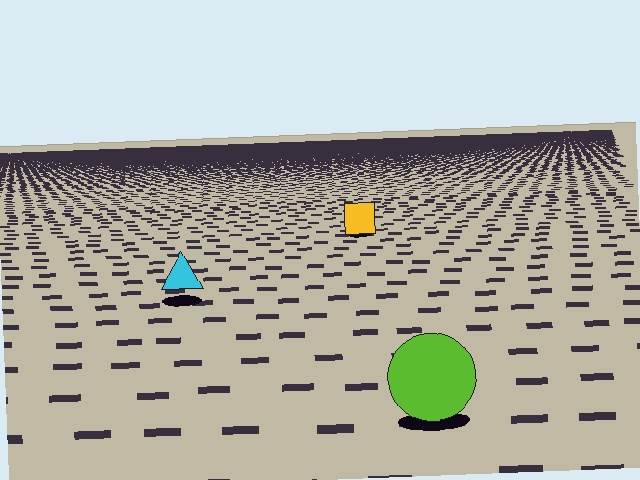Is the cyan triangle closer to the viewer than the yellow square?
Yes. The cyan triangle is closer — you can tell from the texture gradient: the ground texture is coarser near it.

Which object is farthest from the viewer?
The yellow square is farthest from the viewer. It appears smaller and the ground texture around it is denser.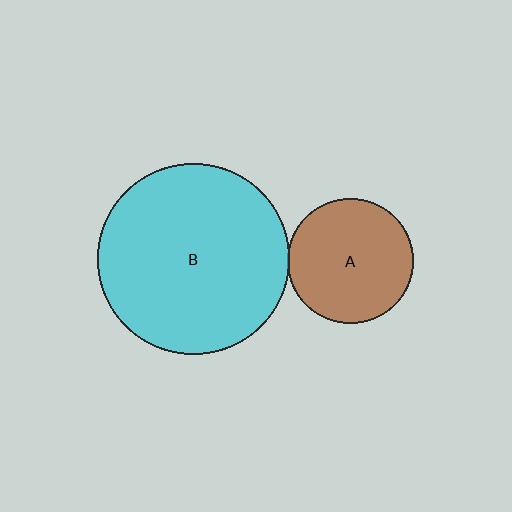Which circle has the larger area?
Circle B (cyan).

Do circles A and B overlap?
Yes.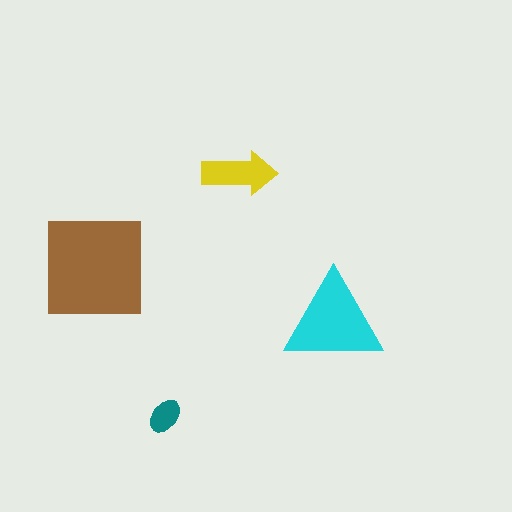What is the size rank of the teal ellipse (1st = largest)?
4th.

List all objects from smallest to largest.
The teal ellipse, the yellow arrow, the cyan triangle, the brown square.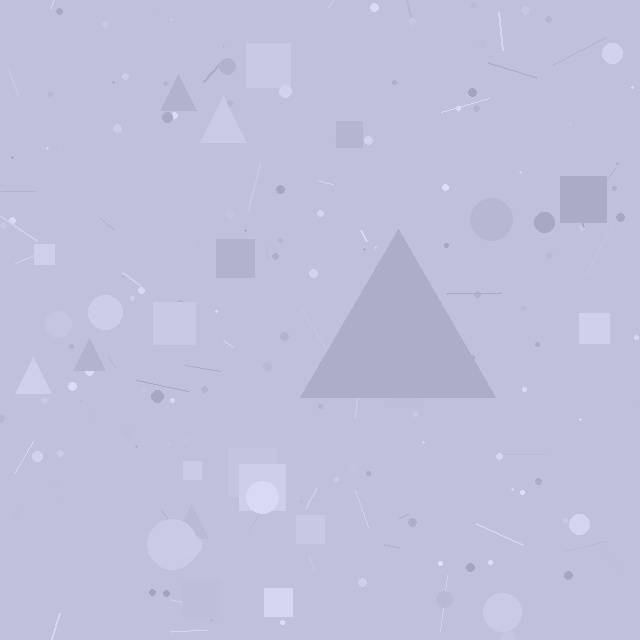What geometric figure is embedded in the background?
A triangle is embedded in the background.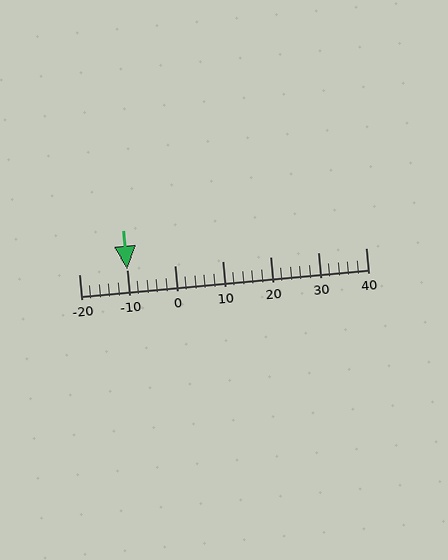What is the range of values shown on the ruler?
The ruler shows values from -20 to 40.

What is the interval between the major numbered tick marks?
The major tick marks are spaced 10 units apart.